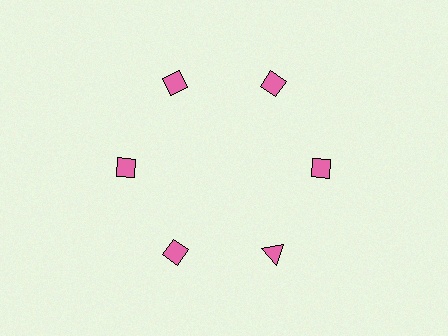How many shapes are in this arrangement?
There are 6 shapes arranged in a ring pattern.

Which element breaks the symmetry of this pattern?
The pink triangle at roughly the 5 o'clock position breaks the symmetry. All other shapes are pink diamonds.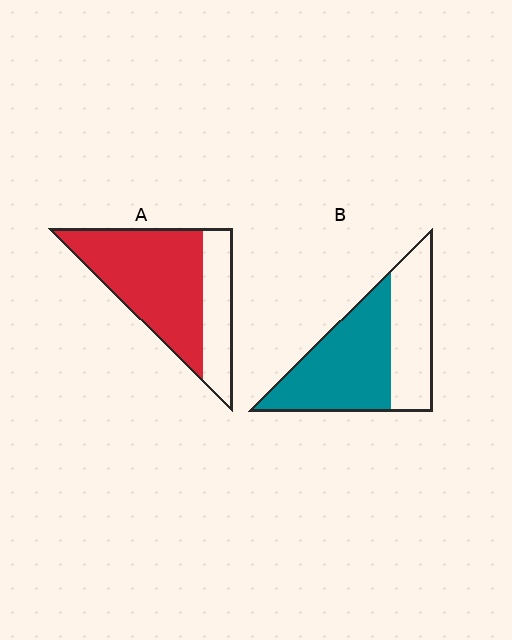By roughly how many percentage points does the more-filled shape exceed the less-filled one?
By roughly 10 percentage points (A over B).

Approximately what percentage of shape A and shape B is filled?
A is approximately 70% and B is approximately 60%.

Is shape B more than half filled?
Yes.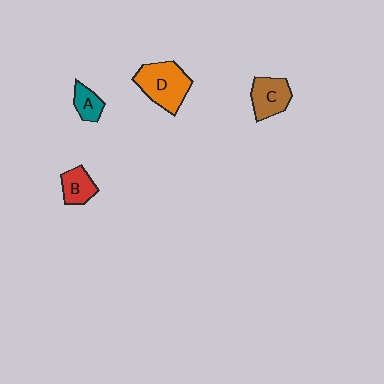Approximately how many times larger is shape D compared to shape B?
Approximately 1.9 times.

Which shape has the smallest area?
Shape A (teal).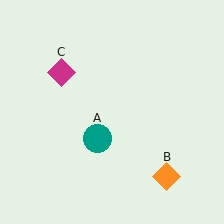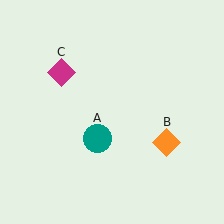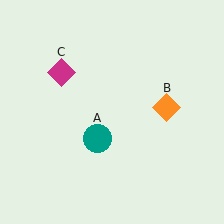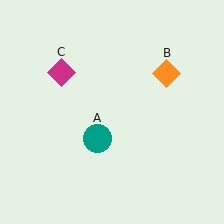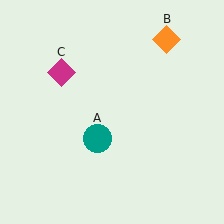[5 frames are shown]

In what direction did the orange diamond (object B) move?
The orange diamond (object B) moved up.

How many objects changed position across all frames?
1 object changed position: orange diamond (object B).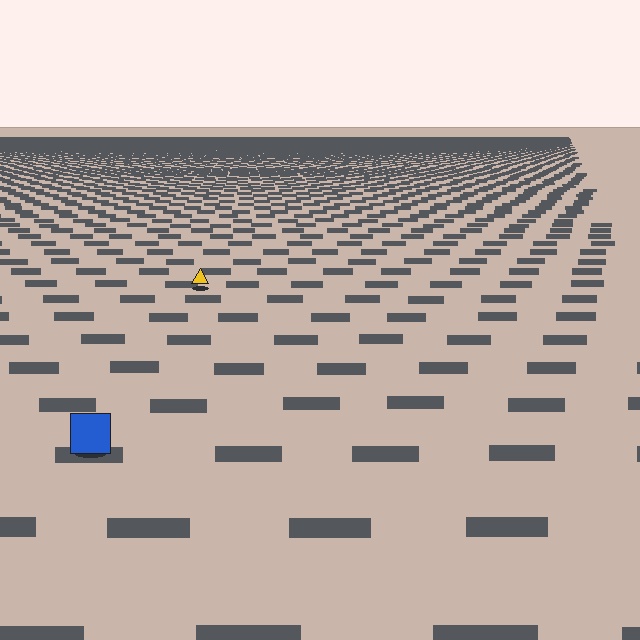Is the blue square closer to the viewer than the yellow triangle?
Yes. The blue square is closer — you can tell from the texture gradient: the ground texture is coarser near it.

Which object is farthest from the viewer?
The yellow triangle is farthest from the viewer. It appears smaller and the ground texture around it is denser.